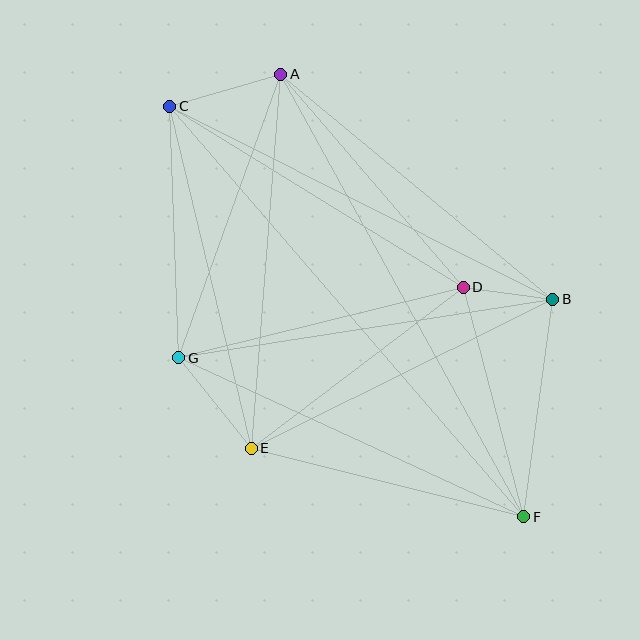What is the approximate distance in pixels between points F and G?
The distance between F and G is approximately 380 pixels.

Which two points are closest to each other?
Points B and D are closest to each other.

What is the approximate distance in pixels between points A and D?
The distance between A and D is approximately 280 pixels.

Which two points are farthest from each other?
Points C and F are farthest from each other.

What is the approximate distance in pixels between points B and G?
The distance between B and G is approximately 379 pixels.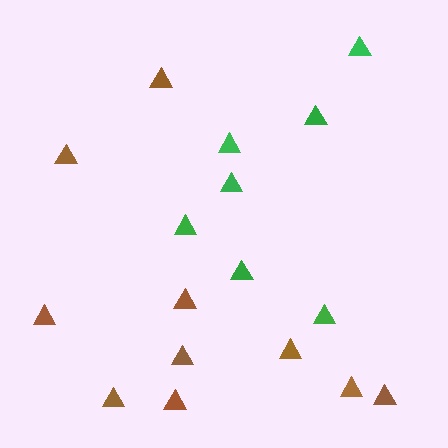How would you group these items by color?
There are 2 groups: one group of green triangles (7) and one group of brown triangles (10).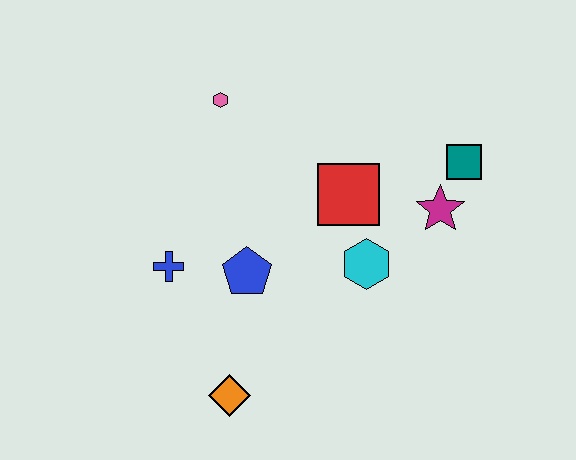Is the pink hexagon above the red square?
Yes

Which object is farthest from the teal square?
The orange diamond is farthest from the teal square.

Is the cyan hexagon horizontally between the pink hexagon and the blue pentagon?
No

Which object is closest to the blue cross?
The blue pentagon is closest to the blue cross.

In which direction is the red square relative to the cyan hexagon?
The red square is above the cyan hexagon.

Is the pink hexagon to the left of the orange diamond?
Yes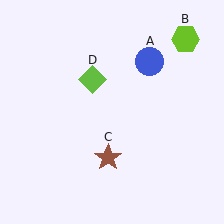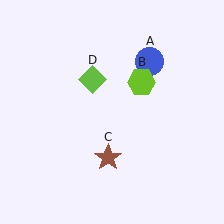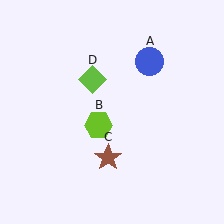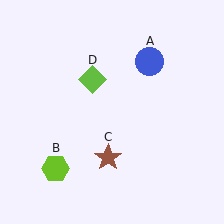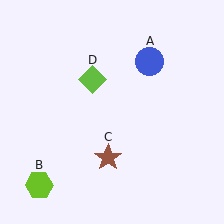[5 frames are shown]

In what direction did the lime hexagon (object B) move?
The lime hexagon (object B) moved down and to the left.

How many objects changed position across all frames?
1 object changed position: lime hexagon (object B).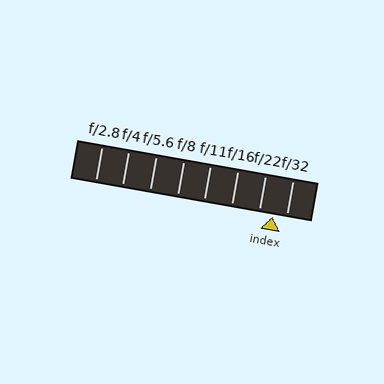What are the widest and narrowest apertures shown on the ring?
The widest aperture shown is f/2.8 and the narrowest is f/32.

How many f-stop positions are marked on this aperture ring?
There are 8 f-stop positions marked.